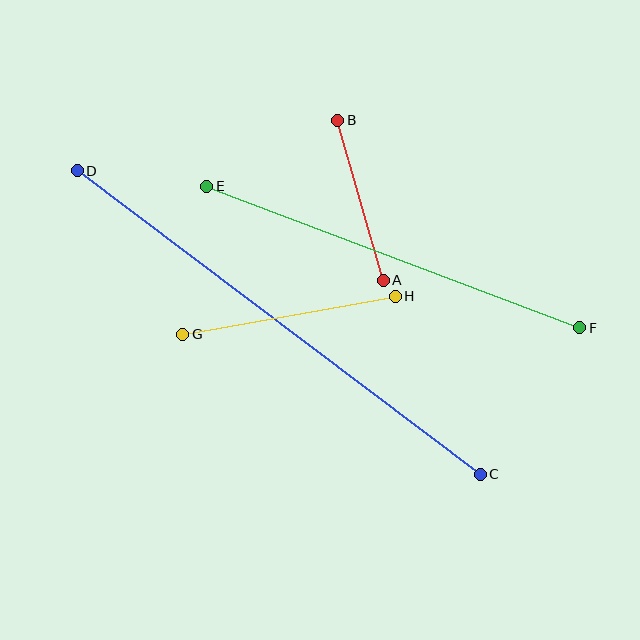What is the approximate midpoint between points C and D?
The midpoint is at approximately (279, 322) pixels.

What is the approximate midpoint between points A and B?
The midpoint is at approximately (360, 200) pixels.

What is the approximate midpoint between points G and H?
The midpoint is at approximately (289, 315) pixels.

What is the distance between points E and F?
The distance is approximately 399 pixels.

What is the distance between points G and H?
The distance is approximately 216 pixels.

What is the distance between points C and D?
The distance is approximately 505 pixels.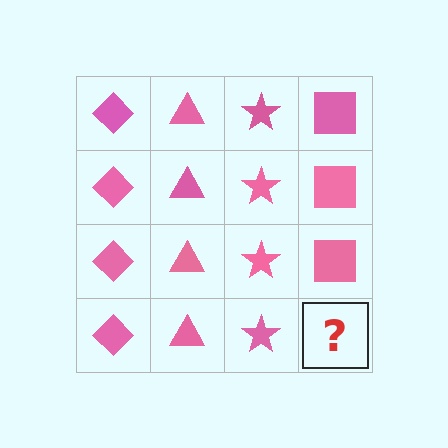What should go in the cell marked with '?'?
The missing cell should contain a pink square.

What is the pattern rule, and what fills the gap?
The rule is that each column has a consistent shape. The gap should be filled with a pink square.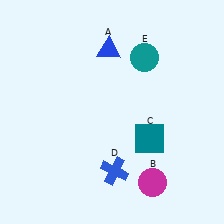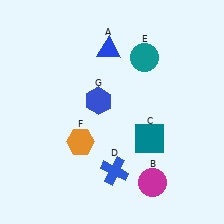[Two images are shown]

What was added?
An orange hexagon (F), a blue hexagon (G) were added in Image 2.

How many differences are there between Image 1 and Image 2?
There are 2 differences between the two images.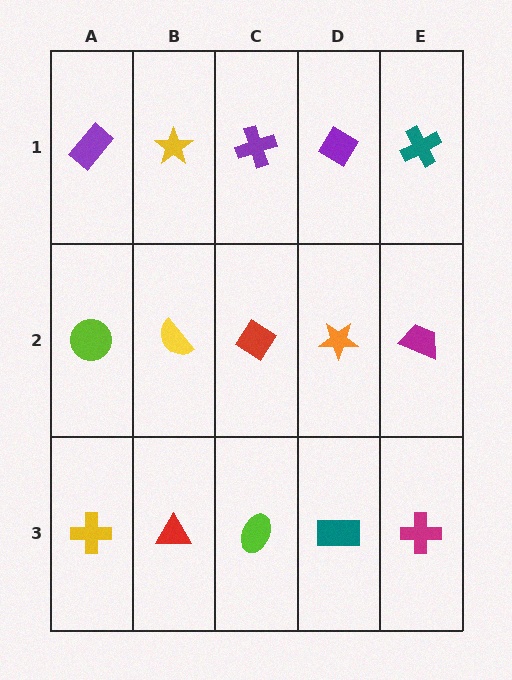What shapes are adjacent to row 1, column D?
An orange star (row 2, column D), a purple cross (row 1, column C), a teal cross (row 1, column E).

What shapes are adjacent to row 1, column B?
A yellow semicircle (row 2, column B), a purple rectangle (row 1, column A), a purple cross (row 1, column C).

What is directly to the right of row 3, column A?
A red triangle.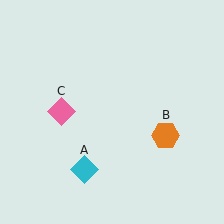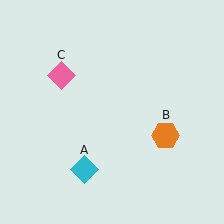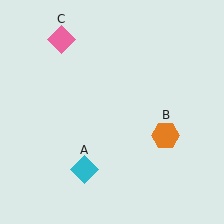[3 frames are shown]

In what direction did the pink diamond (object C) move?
The pink diamond (object C) moved up.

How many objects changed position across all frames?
1 object changed position: pink diamond (object C).